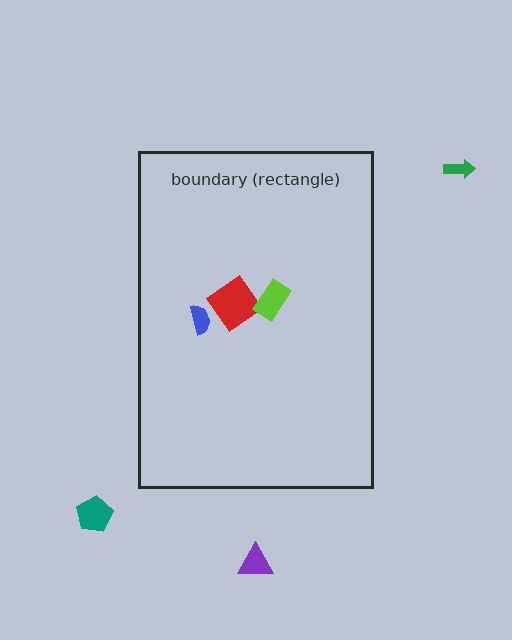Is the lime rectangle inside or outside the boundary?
Inside.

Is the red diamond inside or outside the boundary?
Inside.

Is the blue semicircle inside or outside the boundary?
Inside.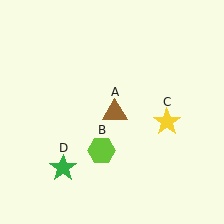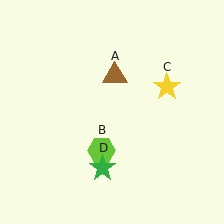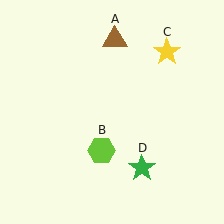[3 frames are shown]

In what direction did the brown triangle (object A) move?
The brown triangle (object A) moved up.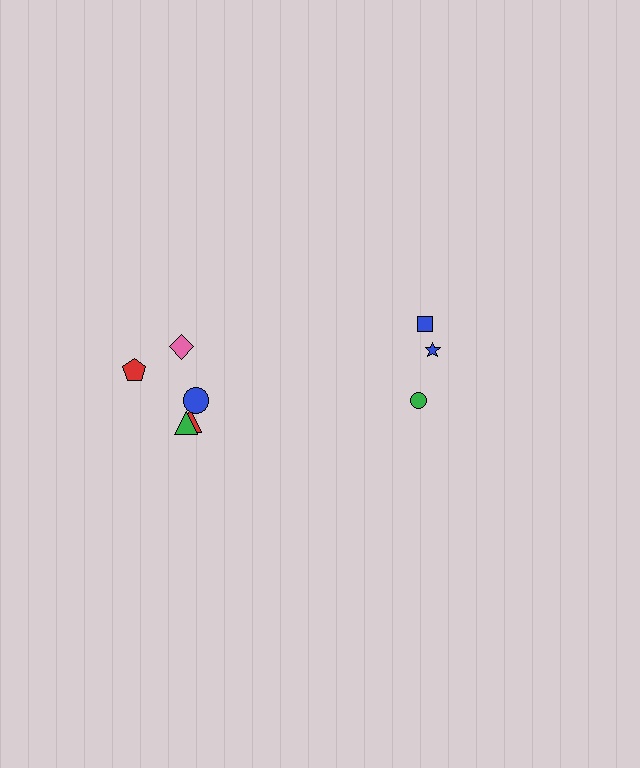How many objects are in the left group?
There are 5 objects.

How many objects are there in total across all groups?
There are 8 objects.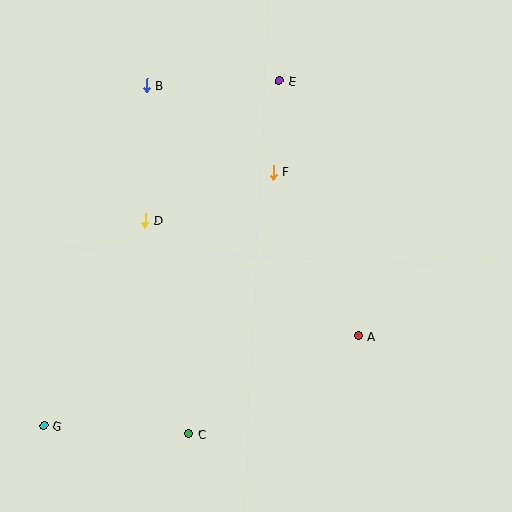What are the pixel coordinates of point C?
Point C is at (189, 434).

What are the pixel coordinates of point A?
Point A is at (359, 336).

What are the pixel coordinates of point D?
Point D is at (145, 220).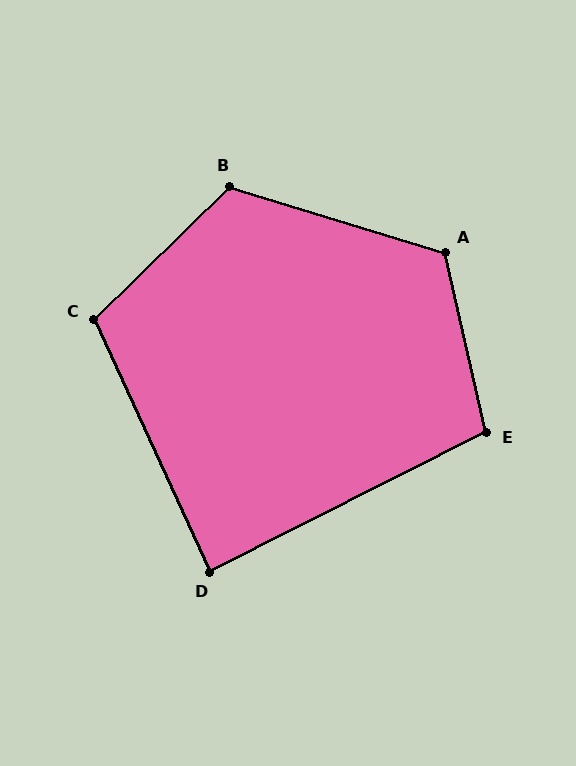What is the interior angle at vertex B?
Approximately 119 degrees (obtuse).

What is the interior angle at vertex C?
Approximately 110 degrees (obtuse).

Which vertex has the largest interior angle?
A, at approximately 120 degrees.